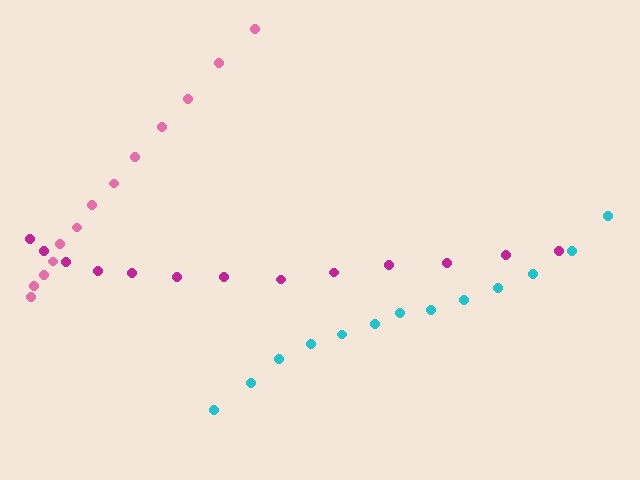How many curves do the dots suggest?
There are 3 distinct paths.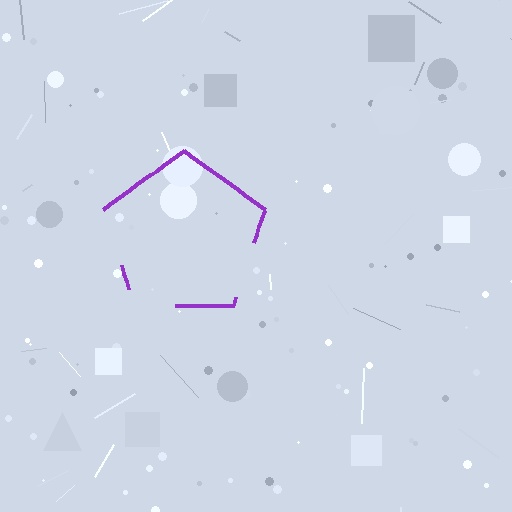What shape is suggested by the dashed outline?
The dashed outline suggests a pentagon.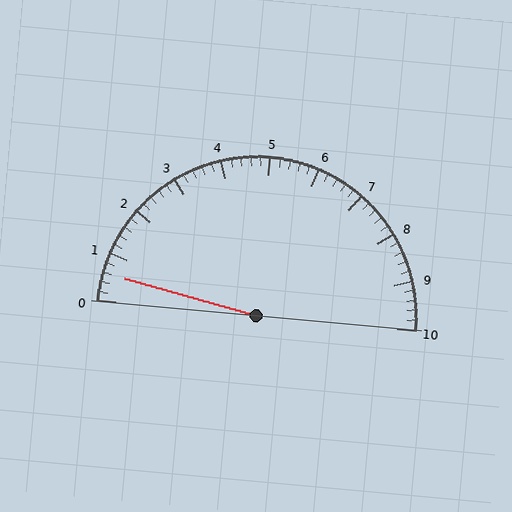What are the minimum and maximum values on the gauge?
The gauge ranges from 0 to 10.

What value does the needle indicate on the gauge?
The needle indicates approximately 0.6.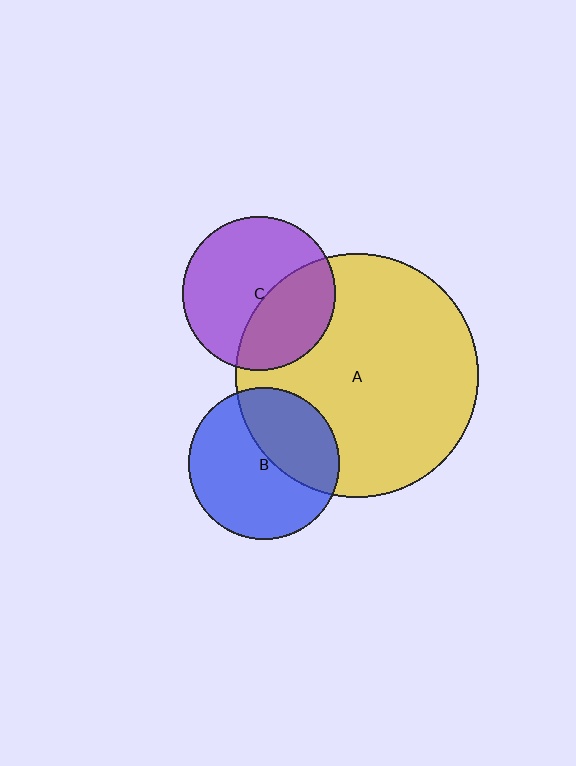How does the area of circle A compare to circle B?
Approximately 2.6 times.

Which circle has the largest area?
Circle A (yellow).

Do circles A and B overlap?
Yes.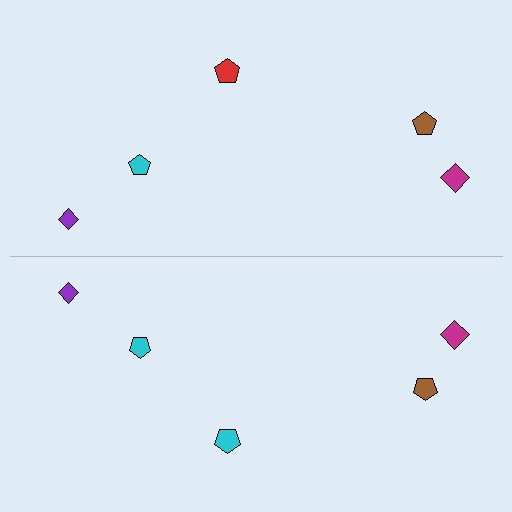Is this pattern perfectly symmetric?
No, the pattern is not perfectly symmetric. The cyan pentagon on the bottom side breaks the symmetry — its mirror counterpart is red.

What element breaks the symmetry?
The cyan pentagon on the bottom side breaks the symmetry — its mirror counterpart is red.